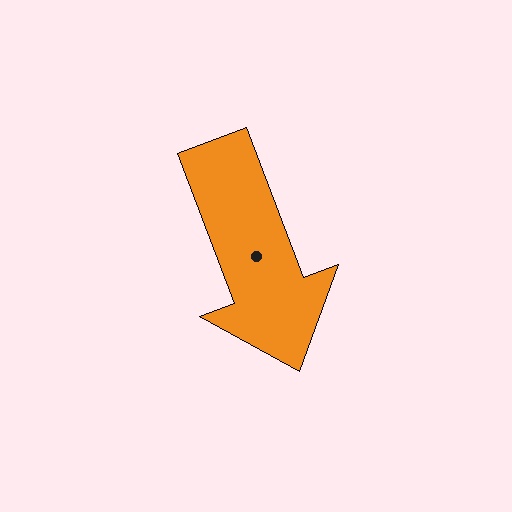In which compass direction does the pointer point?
South.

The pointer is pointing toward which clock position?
Roughly 5 o'clock.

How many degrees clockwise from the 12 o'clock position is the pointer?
Approximately 159 degrees.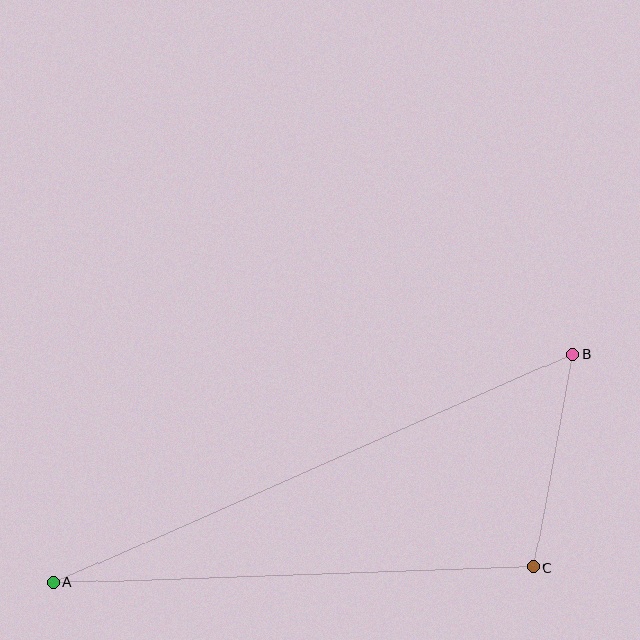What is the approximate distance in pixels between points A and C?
The distance between A and C is approximately 480 pixels.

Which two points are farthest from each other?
Points A and B are farthest from each other.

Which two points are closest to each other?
Points B and C are closest to each other.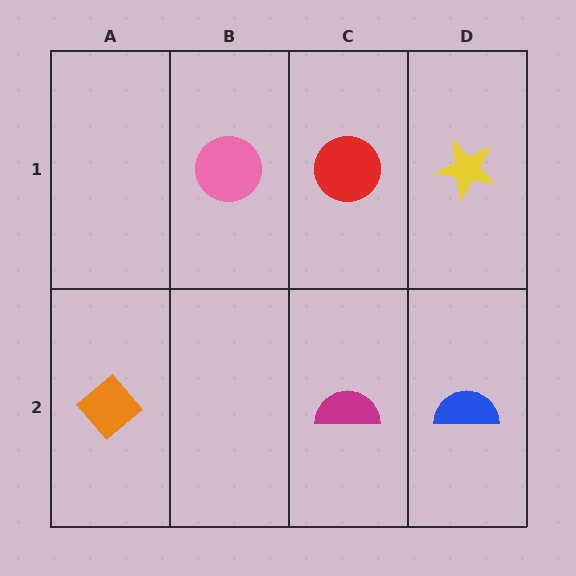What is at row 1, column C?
A red circle.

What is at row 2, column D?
A blue semicircle.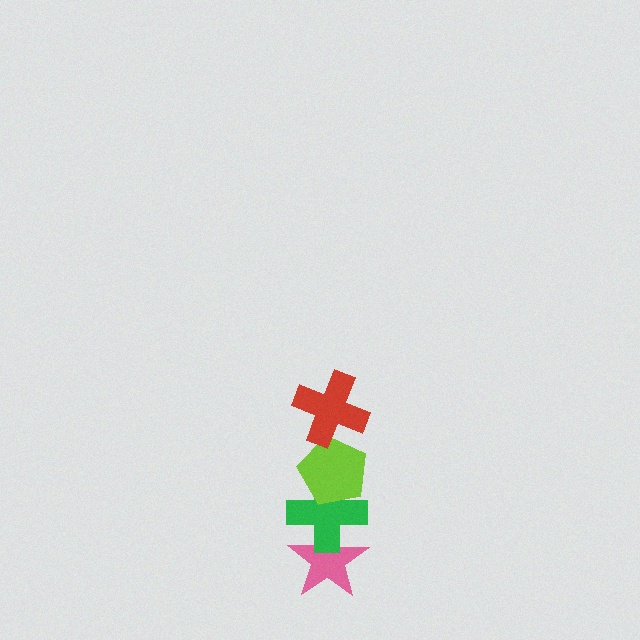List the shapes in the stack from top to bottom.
From top to bottom: the red cross, the lime pentagon, the green cross, the pink star.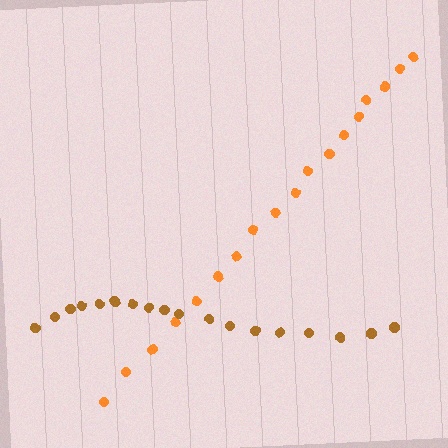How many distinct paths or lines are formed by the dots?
There are 2 distinct paths.